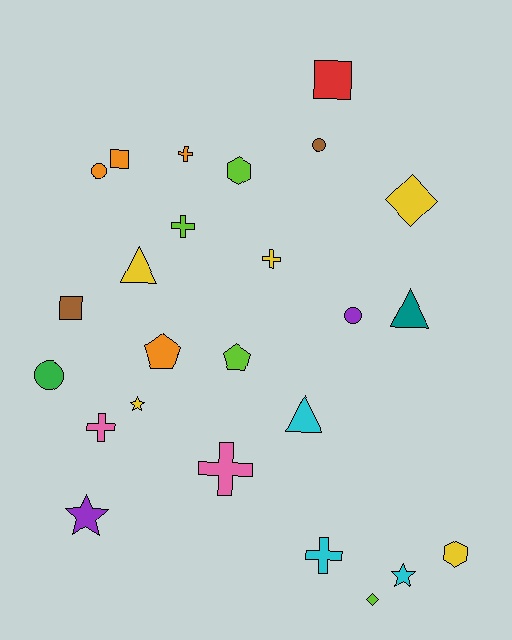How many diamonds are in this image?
There are 2 diamonds.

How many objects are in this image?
There are 25 objects.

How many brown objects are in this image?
There are 2 brown objects.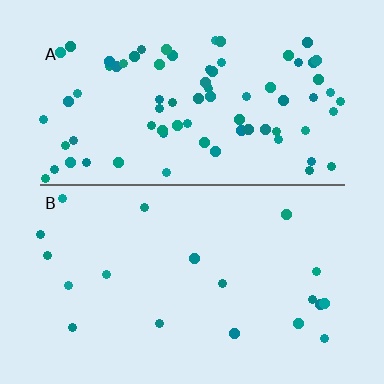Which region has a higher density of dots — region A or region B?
A (the top).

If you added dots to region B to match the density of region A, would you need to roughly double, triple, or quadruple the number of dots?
Approximately quadruple.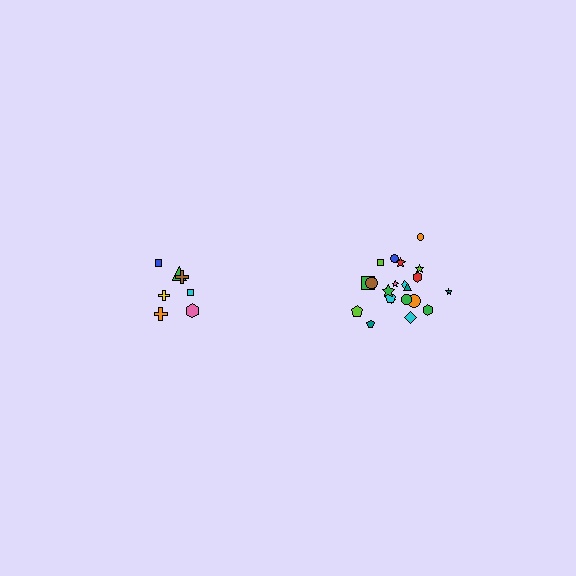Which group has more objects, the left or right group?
The right group.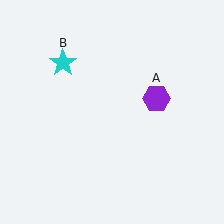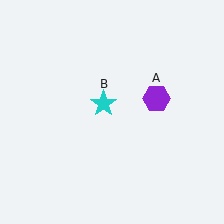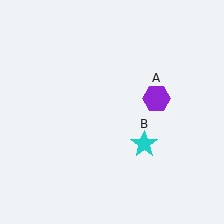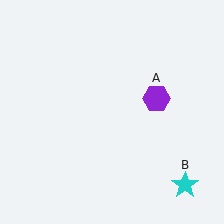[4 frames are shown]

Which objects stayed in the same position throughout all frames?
Purple hexagon (object A) remained stationary.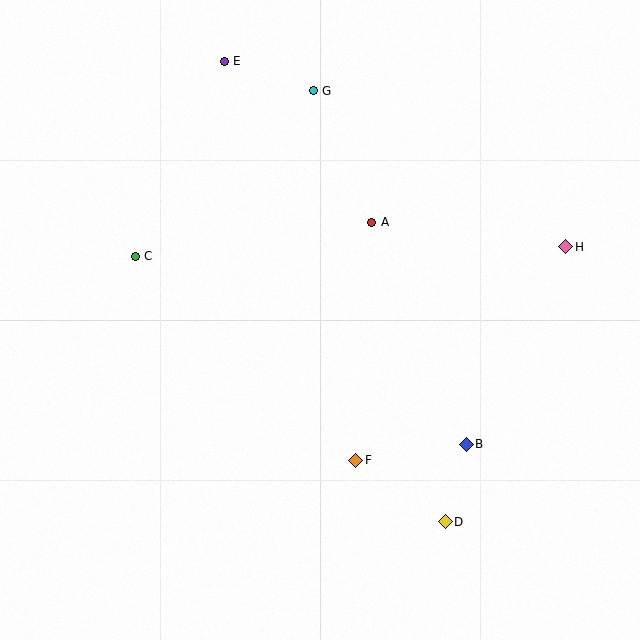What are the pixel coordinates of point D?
Point D is at (445, 522).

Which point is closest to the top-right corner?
Point H is closest to the top-right corner.